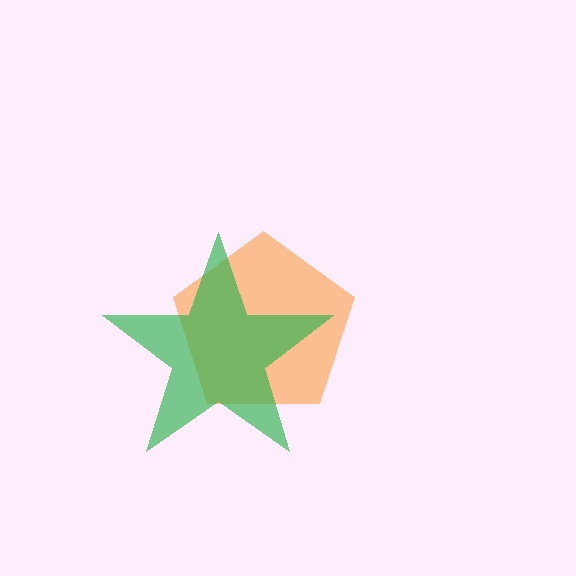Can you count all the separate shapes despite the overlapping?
Yes, there are 2 separate shapes.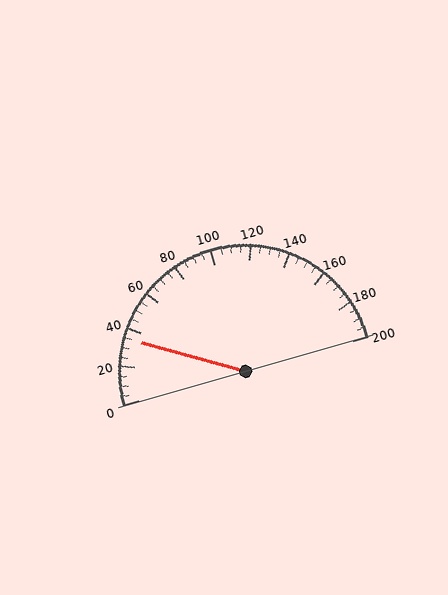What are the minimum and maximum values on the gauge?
The gauge ranges from 0 to 200.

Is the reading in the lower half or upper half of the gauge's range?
The reading is in the lower half of the range (0 to 200).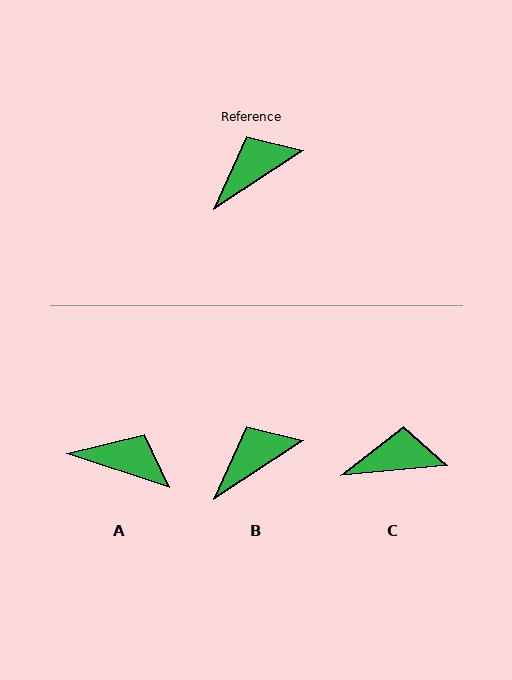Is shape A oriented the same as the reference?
No, it is off by about 52 degrees.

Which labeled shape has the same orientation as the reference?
B.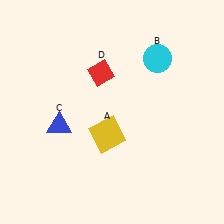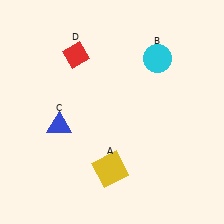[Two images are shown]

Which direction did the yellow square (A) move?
The yellow square (A) moved down.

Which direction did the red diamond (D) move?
The red diamond (D) moved left.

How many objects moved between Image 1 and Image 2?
2 objects moved between the two images.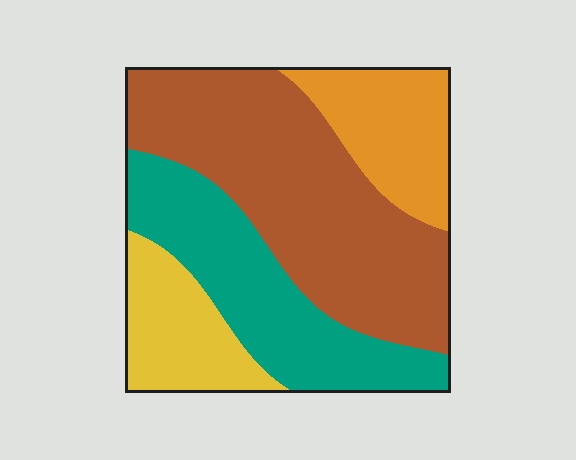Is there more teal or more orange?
Teal.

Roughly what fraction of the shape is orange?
Orange takes up about one sixth (1/6) of the shape.